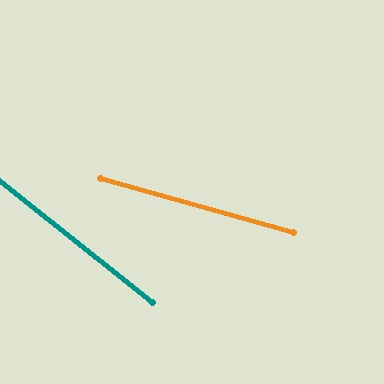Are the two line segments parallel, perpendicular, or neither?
Neither parallel nor perpendicular — they differ by about 23°.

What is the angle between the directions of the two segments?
Approximately 23 degrees.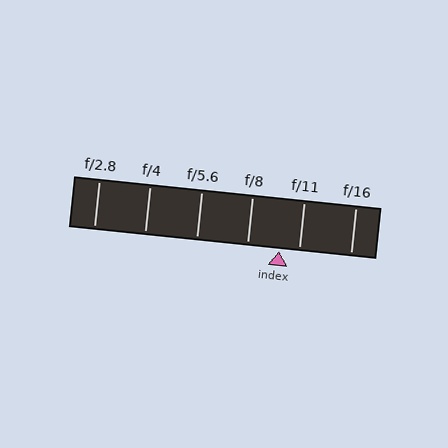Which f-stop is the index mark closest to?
The index mark is closest to f/11.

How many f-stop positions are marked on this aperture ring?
There are 6 f-stop positions marked.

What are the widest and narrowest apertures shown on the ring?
The widest aperture shown is f/2.8 and the narrowest is f/16.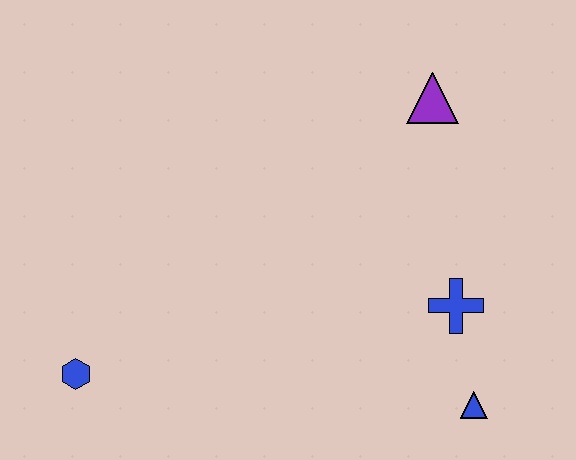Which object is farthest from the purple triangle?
The blue hexagon is farthest from the purple triangle.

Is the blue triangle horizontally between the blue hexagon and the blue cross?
No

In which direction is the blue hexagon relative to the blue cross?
The blue hexagon is to the left of the blue cross.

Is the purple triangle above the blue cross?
Yes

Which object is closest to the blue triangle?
The blue cross is closest to the blue triangle.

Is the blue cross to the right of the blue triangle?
No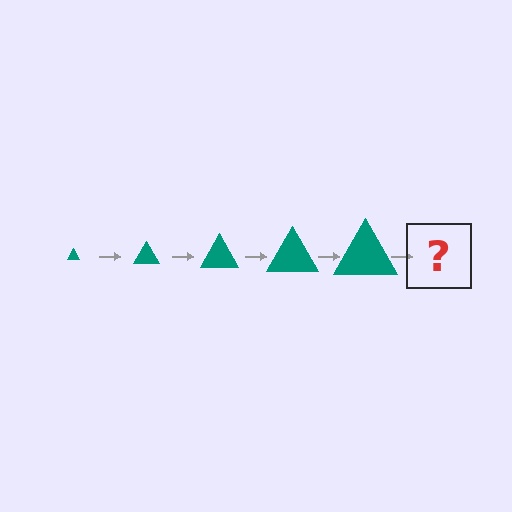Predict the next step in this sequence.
The next step is a teal triangle, larger than the previous one.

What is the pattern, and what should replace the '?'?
The pattern is that the triangle gets progressively larger each step. The '?' should be a teal triangle, larger than the previous one.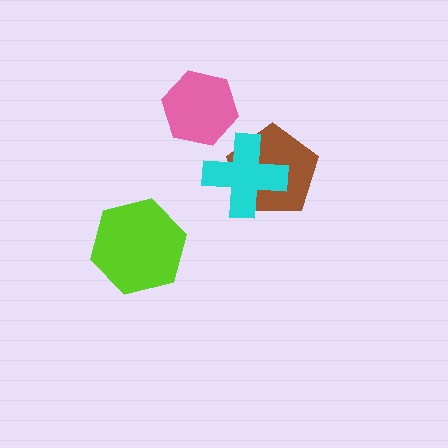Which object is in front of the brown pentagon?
The cyan cross is in front of the brown pentagon.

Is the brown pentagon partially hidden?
Yes, it is partially covered by another shape.